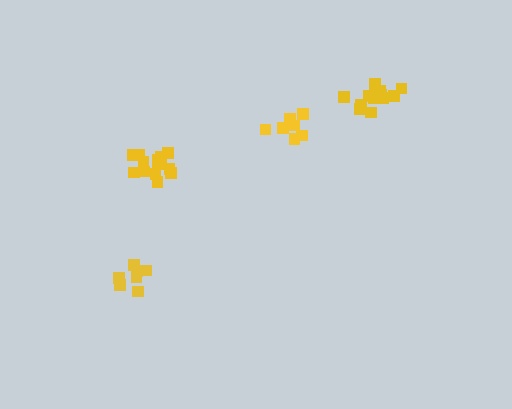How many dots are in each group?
Group 1: 13 dots, Group 2: 12 dots, Group 3: 7 dots, Group 4: 8 dots (40 total).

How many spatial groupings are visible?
There are 4 spatial groupings.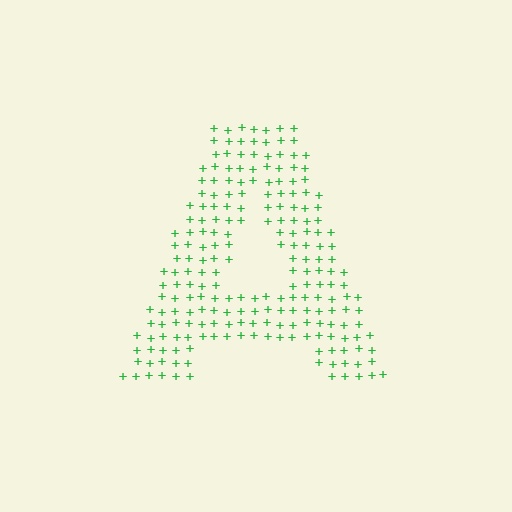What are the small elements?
The small elements are plus signs.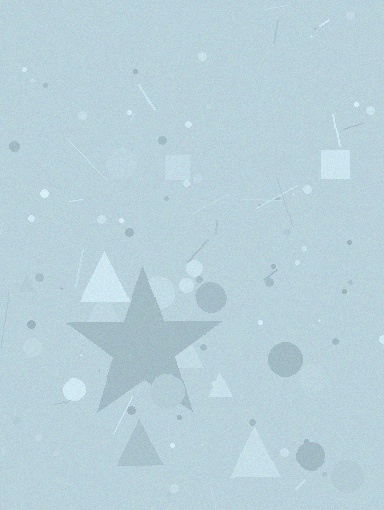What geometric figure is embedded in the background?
A star is embedded in the background.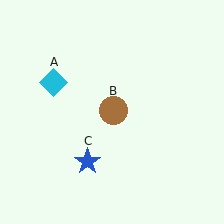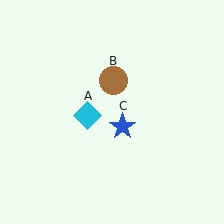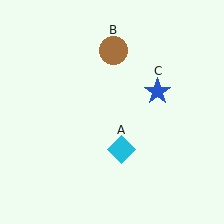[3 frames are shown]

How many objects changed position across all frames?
3 objects changed position: cyan diamond (object A), brown circle (object B), blue star (object C).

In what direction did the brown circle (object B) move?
The brown circle (object B) moved up.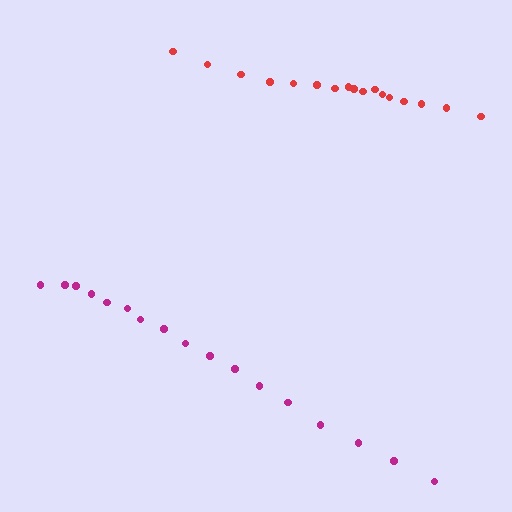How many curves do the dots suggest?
There are 2 distinct paths.